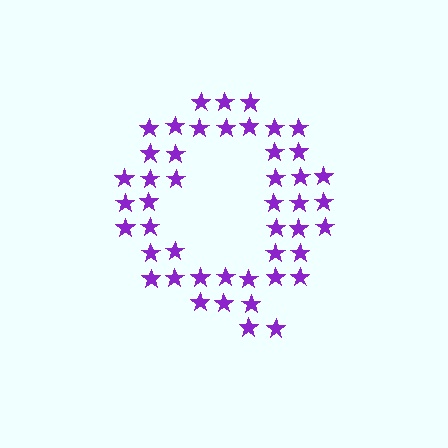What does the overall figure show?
The overall figure shows the letter Q.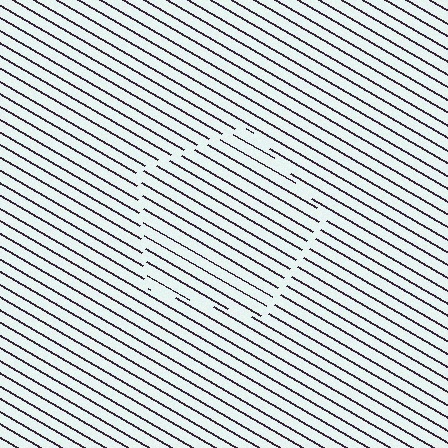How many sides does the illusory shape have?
5 sides — the line-ends trace a pentagon.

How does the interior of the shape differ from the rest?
The interior of the shape contains the same grating, shifted by half a period — the contour is defined by the phase discontinuity where line-ends from the inner and outer gratings abut.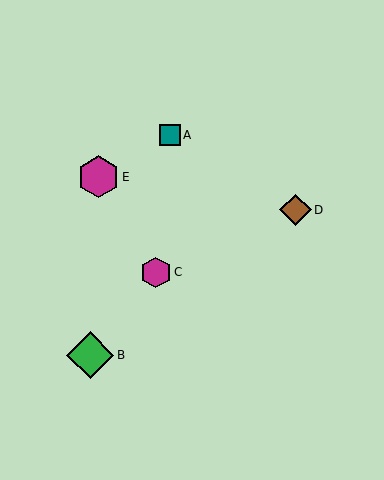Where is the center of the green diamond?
The center of the green diamond is at (90, 355).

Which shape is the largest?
The green diamond (labeled B) is the largest.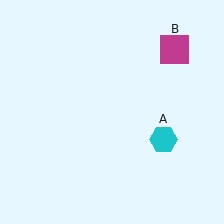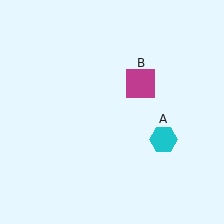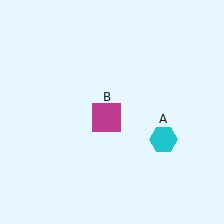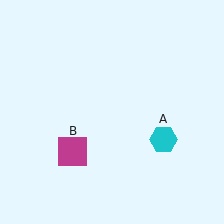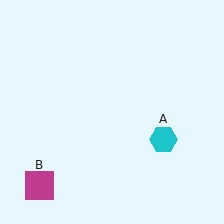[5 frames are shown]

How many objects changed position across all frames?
1 object changed position: magenta square (object B).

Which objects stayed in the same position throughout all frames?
Cyan hexagon (object A) remained stationary.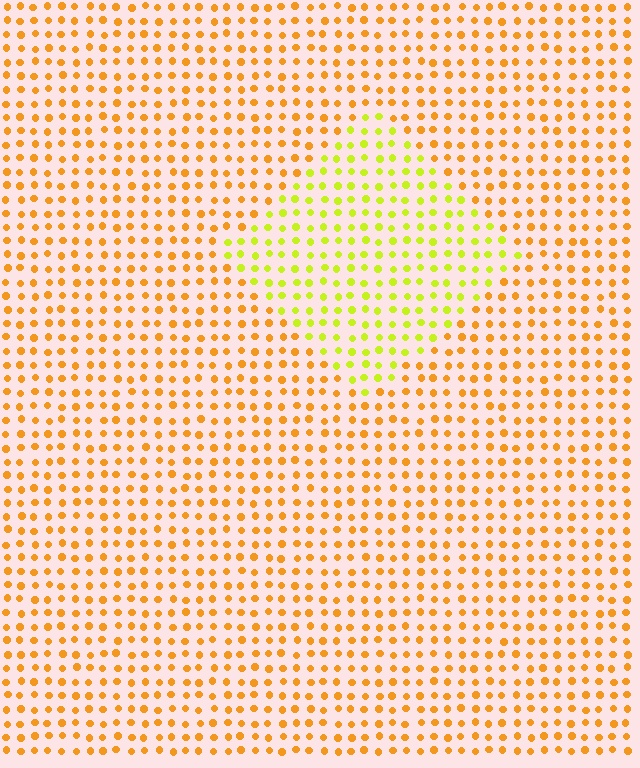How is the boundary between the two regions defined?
The boundary is defined purely by a slight shift in hue (about 39 degrees). Spacing, size, and orientation are identical on both sides.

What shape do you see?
I see a diamond.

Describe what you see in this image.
The image is filled with small orange elements in a uniform arrangement. A diamond-shaped region is visible where the elements are tinted to a slightly different hue, forming a subtle color boundary.